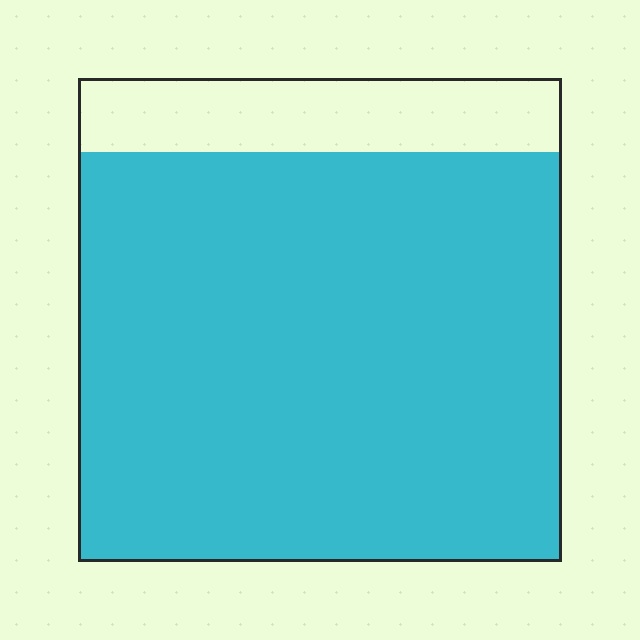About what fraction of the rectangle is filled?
About five sixths (5/6).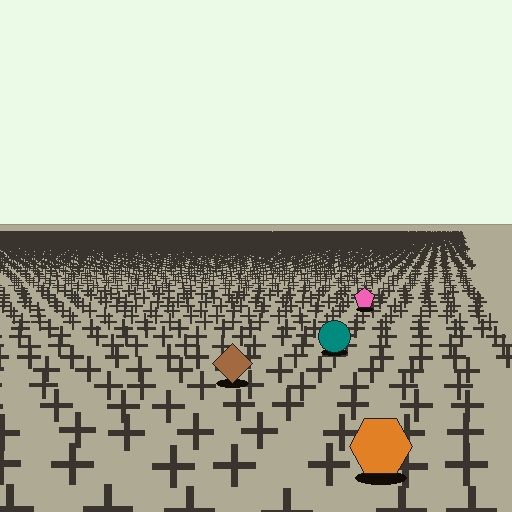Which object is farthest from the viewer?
The pink pentagon is farthest from the viewer. It appears smaller and the ground texture around it is denser.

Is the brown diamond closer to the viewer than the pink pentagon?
Yes. The brown diamond is closer — you can tell from the texture gradient: the ground texture is coarser near it.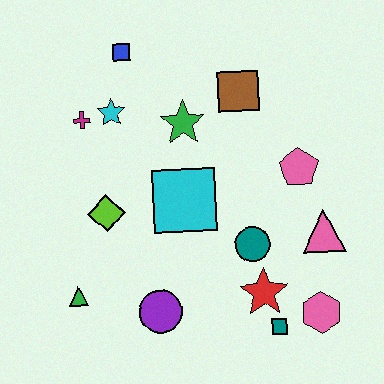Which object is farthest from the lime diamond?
The pink hexagon is farthest from the lime diamond.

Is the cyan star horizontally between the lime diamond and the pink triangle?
Yes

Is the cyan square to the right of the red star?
No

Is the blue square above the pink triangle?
Yes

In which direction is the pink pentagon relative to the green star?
The pink pentagon is to the right of the green star.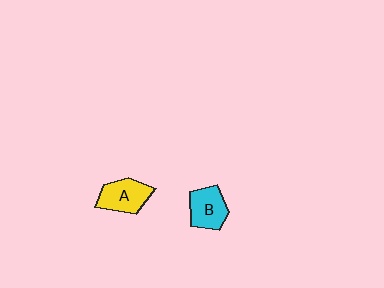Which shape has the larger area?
Shape A (yellow).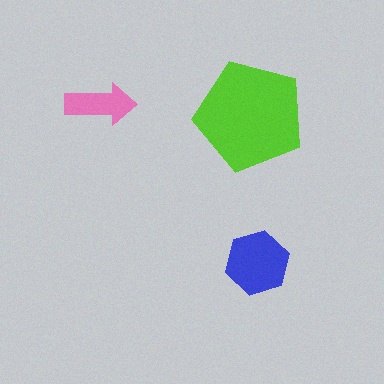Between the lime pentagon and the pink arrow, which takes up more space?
The lime pentagon.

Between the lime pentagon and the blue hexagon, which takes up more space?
The lime pentagon.